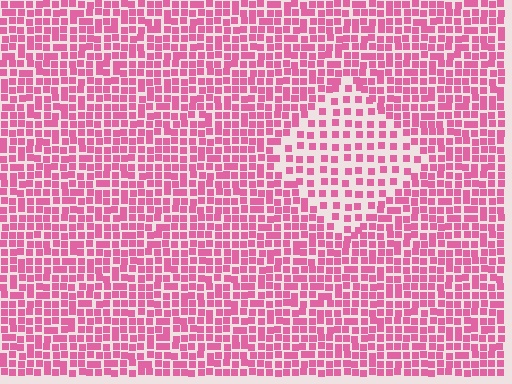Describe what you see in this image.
The image contains small pink elements arranged at two different densities. A diamond-shaped region is visible where the elements are less densely packed than the surrounding area.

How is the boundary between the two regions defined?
The boundary is defined by a change in element density (approximately 1.9x ratio). All elements are the same color, size, and shape.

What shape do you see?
I see a diamond.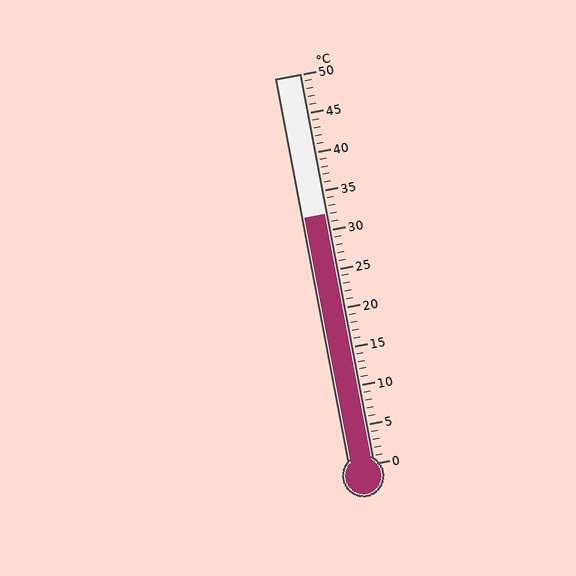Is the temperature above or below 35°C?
The temperature is below 35°C.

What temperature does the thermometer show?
The thermometer shows approximately 32°C.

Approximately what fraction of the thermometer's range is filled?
The thermometer is filled to approximately 65% of its range.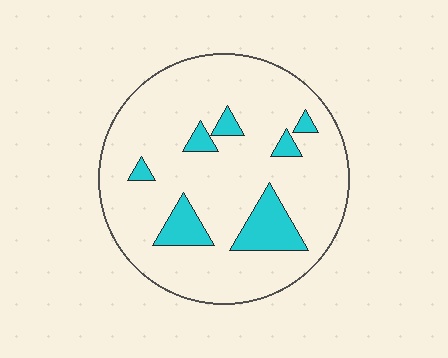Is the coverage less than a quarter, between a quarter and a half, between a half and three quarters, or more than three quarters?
Less than a quarter.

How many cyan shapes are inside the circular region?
7.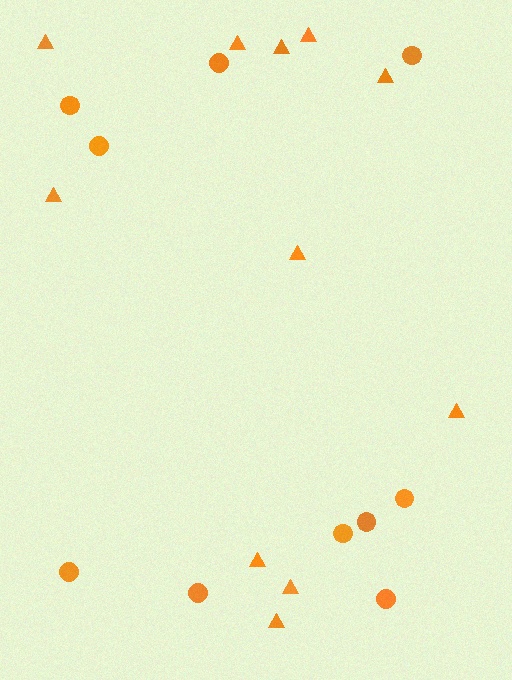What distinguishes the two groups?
There are 2 groups: one group of triangles (11) and one group of circles (10).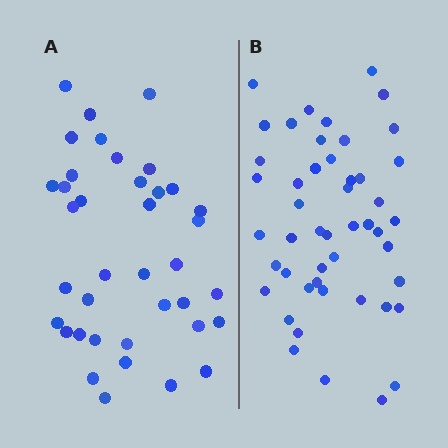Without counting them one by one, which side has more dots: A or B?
Region B (the right region) has more dots.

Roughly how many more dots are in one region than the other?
Region B has roughly 10 or so more dots than region A.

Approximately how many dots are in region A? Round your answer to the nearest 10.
About 40 dots. (The exact count is 38, which rounds to 40.)